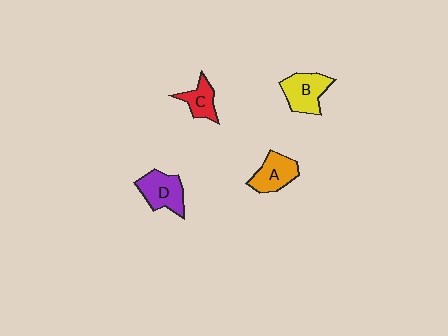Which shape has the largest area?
Shape B (yellow).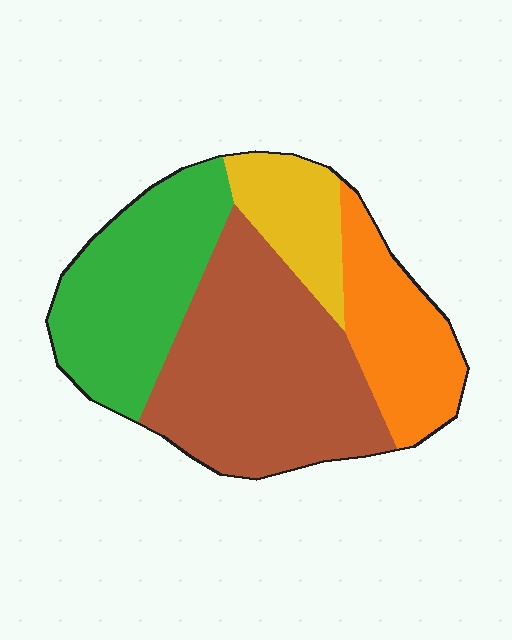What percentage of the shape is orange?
Orange takes up less than a quarter of the shape.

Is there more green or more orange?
Green.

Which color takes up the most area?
Brown, at roughly 40%.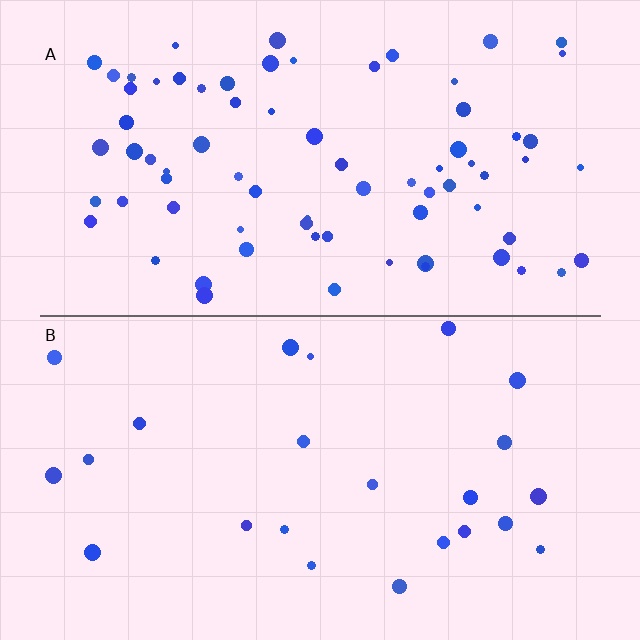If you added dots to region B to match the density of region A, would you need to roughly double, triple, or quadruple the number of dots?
Approximately triple.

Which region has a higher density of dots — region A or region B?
A (the top).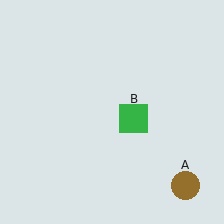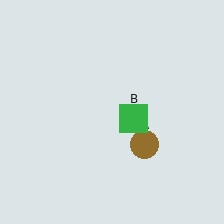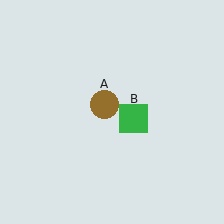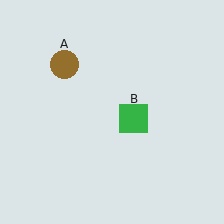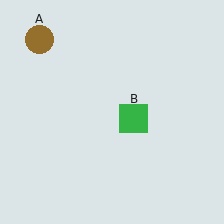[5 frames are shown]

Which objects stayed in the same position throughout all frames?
Green square (object B) remained stationary.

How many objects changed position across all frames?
1 object changed position: brown circle (object A).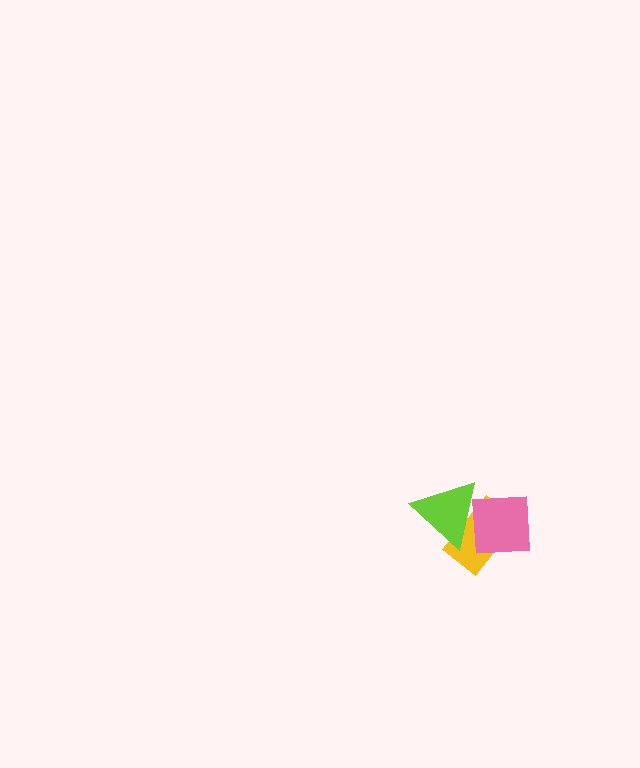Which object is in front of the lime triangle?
The pink square is in front of the lime triangle.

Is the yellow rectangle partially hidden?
Yes, it is partially covered by another shape.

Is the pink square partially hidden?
No, no other shape covers it.